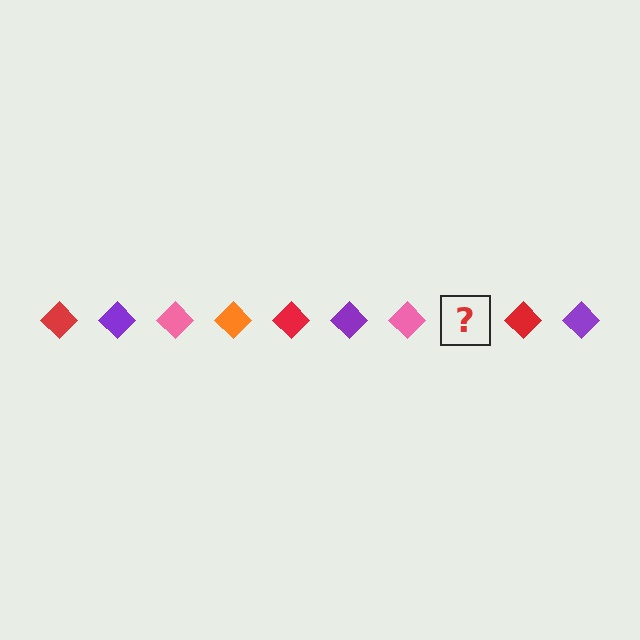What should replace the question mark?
The question mark should be replaced with an orange diamond.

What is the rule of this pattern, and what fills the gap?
The rule is that the pattern cycles through red, purple, pink, orange diamonds. The gap should be filled with an orange diamond.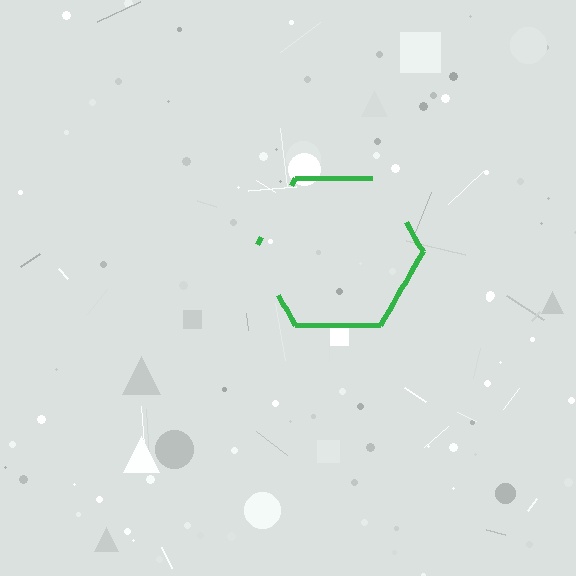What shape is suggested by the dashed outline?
The dashed outline suggests a hexagon.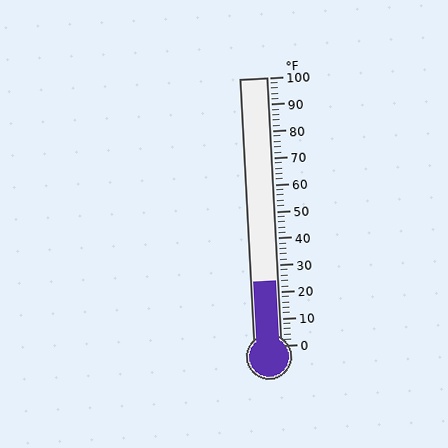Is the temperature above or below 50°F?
The temperature is below 50°F.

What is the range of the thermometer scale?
The thermometer scale ranges from 0°F to 100°F.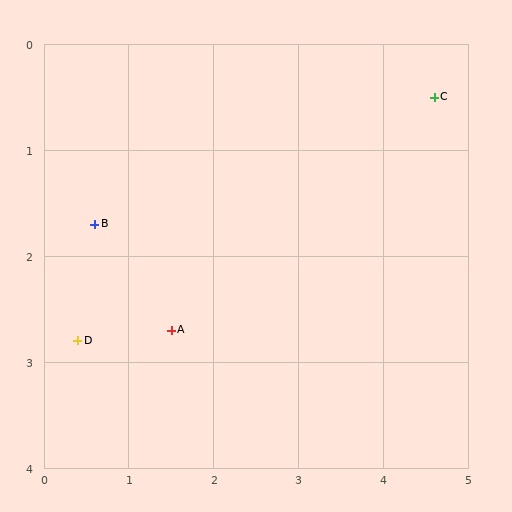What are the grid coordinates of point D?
Point D is at approximately (0.4, 2.8).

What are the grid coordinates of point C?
Point C is at approximately (4.6, 0.5).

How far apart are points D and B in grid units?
Points D and B are about 1.1 grid units apart.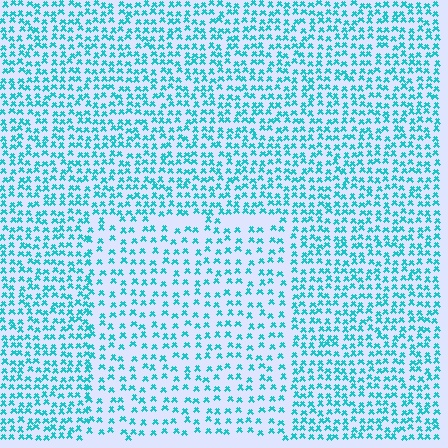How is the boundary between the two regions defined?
The boundary is defined by a change in element density (approximately 1.6x ratio). All elements are the same color, size, and shape.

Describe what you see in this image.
The image contains small cyan elements arranged at two different densities. A rectangle-shaped region is visible where the elements are less densely packed than the surrounding area.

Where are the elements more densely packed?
The elements are more densely packed outside the rectangle boundary.